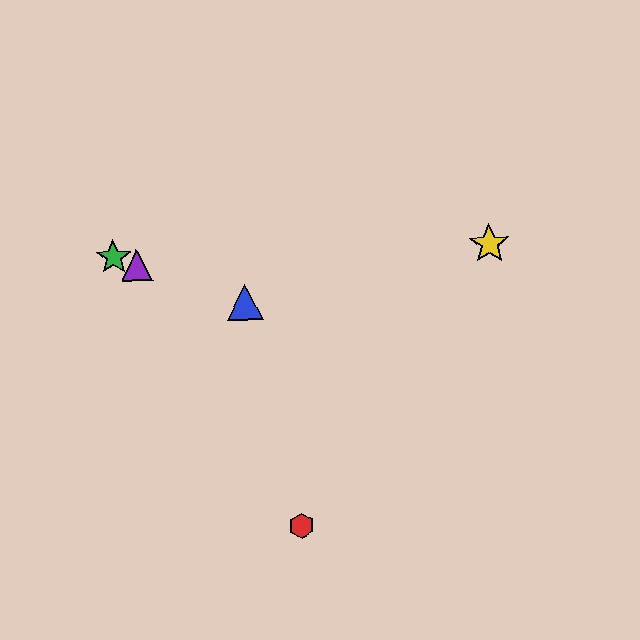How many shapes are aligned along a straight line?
3 shapes (the blue triangle, the green star, the purple triangle) are aligned along a straight line.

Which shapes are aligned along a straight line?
The blue triangle, the green star, the purple triangle are aligned along a straight line.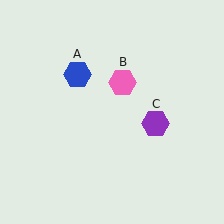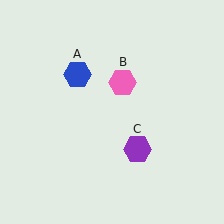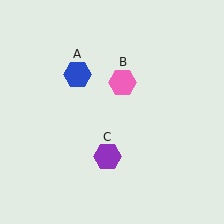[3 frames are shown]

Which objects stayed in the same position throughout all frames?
Blue hexagon (object A) and pink hexagon (object B) remained stationary.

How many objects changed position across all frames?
1 object changed position: purple hexagon (object C).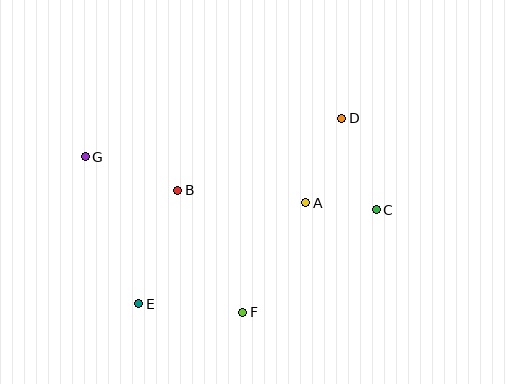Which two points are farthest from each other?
Points C and G are farthest from each other.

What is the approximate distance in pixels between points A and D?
The distance between A and D is approximately 92 pixels.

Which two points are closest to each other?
Points A and C are closest to each other.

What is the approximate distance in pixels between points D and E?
The distance between D and E is approximately 275 pixels.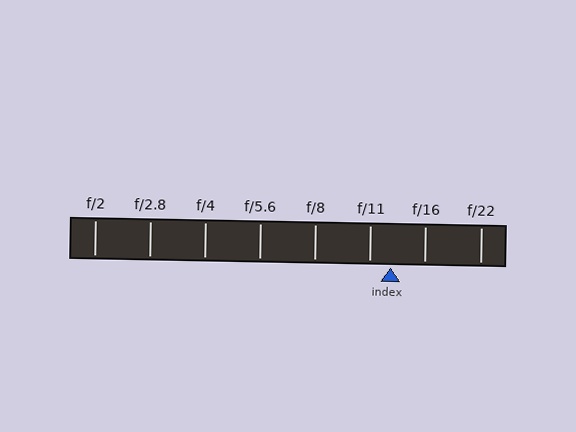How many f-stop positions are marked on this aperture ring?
There are 8 f-stop positions marked.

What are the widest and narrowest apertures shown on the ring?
The widest aperture shown is f/2 and the narrowest is f/22.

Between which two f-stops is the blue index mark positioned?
The index mark is between f/11 and f/16.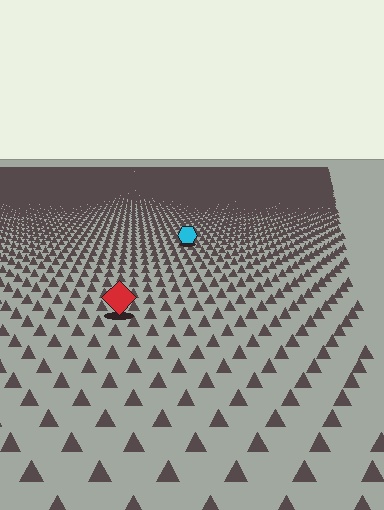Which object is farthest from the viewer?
The cyan hexagon is farthest from the viewer. It appears smaller and the ground texture around it is denser.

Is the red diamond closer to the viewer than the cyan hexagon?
Yes. The red diamond is closer — you can tell from the texture gradient: the ground texture is coarser near it.